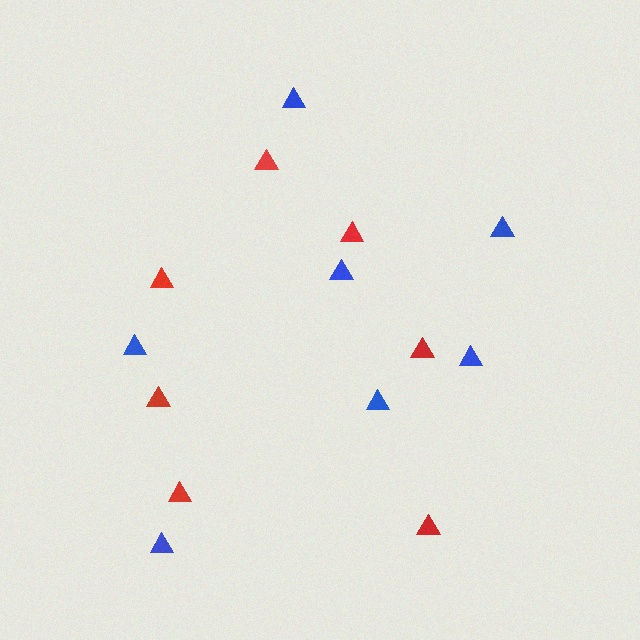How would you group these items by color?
There are 2 groups: one group of blue triangles (7) and one group of red triangles (7).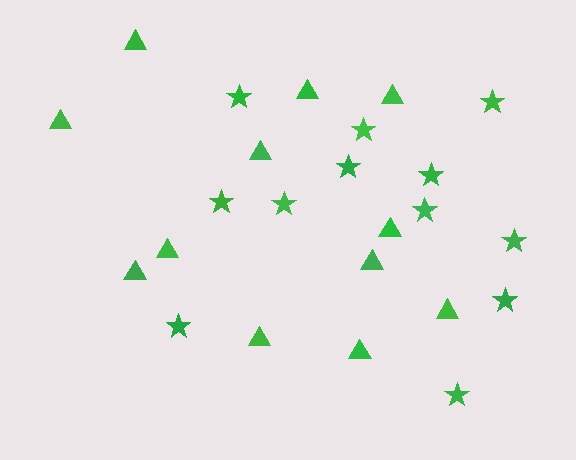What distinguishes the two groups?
There are 2 groups: one group of stars (12) and one group of triangles (12).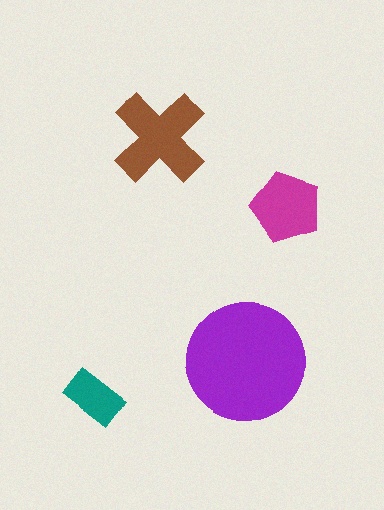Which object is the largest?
The purple circle.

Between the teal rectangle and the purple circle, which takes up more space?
The purple circle.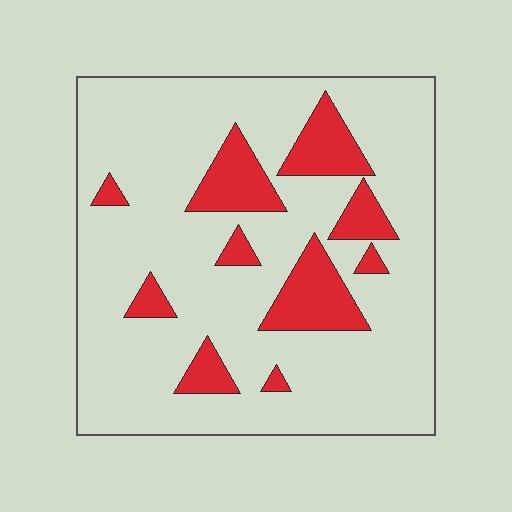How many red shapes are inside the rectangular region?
10.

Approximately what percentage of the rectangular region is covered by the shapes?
Approximately 20%.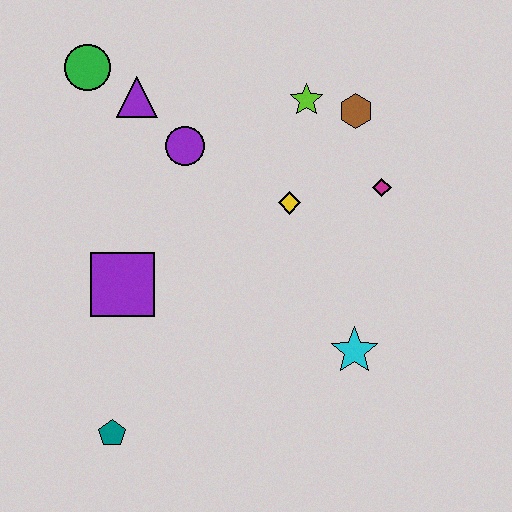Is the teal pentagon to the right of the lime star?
No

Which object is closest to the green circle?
The purple triangle is closest to the green circle.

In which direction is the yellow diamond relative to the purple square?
The yellow diamond is to the right of the purple square.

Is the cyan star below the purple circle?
Yes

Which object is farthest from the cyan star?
The green circle is farthest from the cyan star.